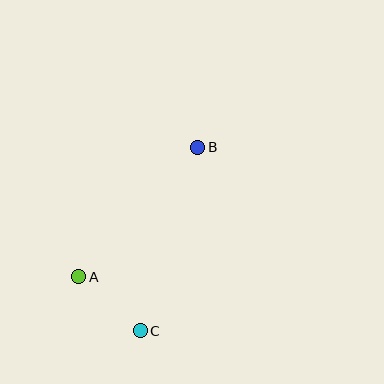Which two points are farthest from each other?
Points B and C are farthest from each other.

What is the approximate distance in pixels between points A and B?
The distance between A and B is approximately 176 pixels.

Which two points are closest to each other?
Points A and C are closest to each other.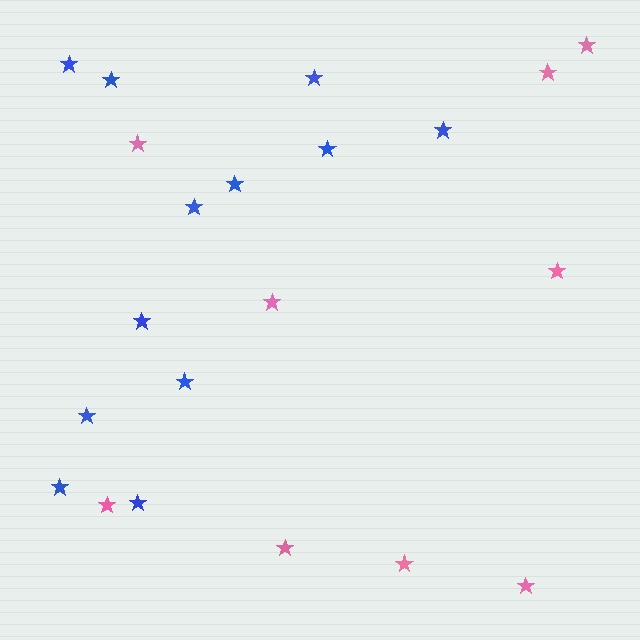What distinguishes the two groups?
There are 2 groups: one group of blue stars (12) and one group of pink stars (9).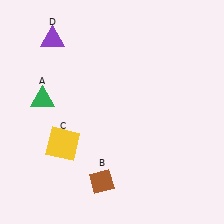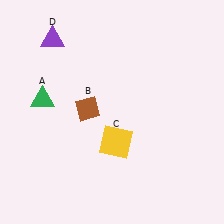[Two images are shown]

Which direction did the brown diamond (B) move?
The brown diamond (B) moved up.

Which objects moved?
The objects that moved are: the brown diamond (B), the yellow square (C).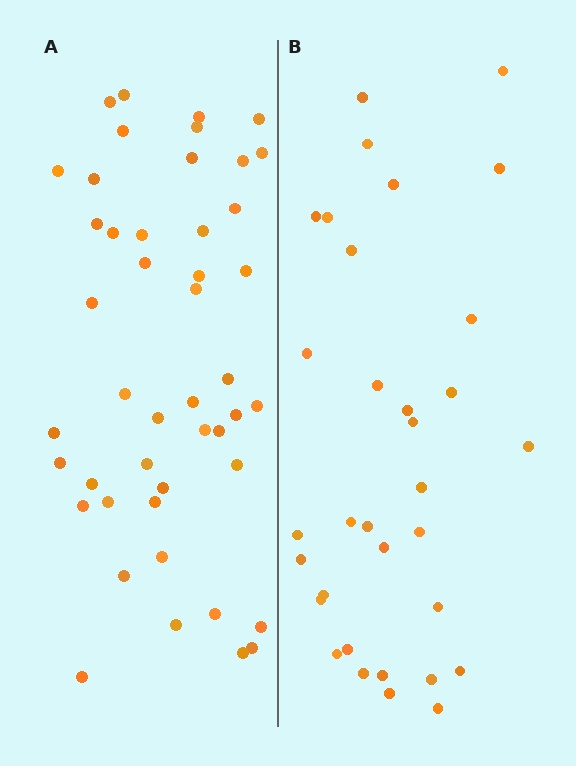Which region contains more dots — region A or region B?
Region A (the left region) has more dots.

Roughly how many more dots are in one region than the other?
Region A has approximately 15 more dots than region B.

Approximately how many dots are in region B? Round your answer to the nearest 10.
About 30 dots. (The exact count is 33, which rounds to 30.)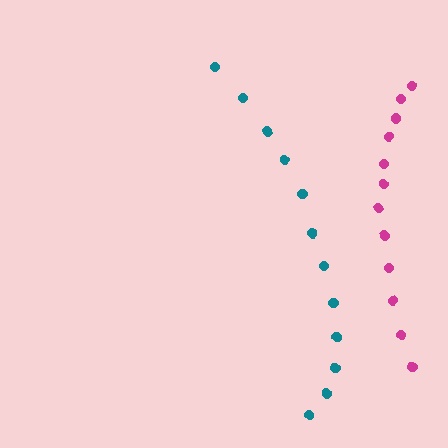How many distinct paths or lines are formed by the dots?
There are 2 distinct paths.